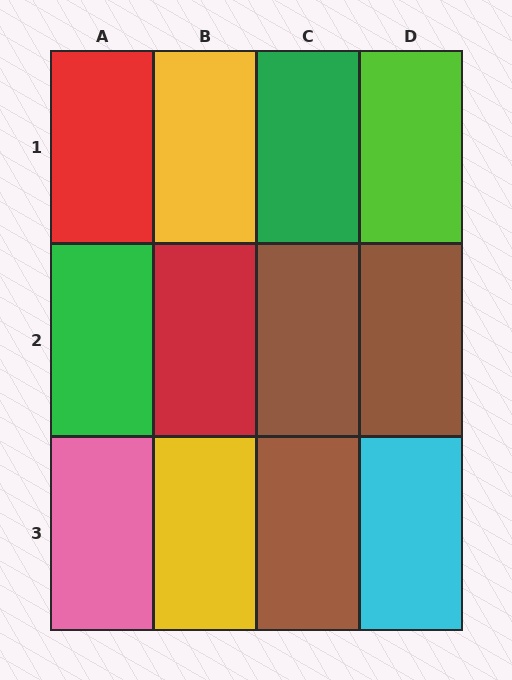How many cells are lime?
1 cell is lime.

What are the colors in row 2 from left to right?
Green, red, brown, brown.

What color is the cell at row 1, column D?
Lime.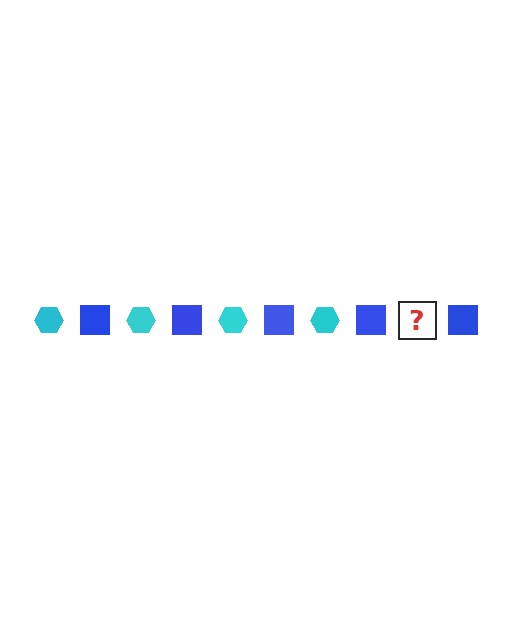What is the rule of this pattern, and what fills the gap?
The rule is that the pattern alternates between cyan hexagon and blue square. The gap should be filled with a cyan hexagon.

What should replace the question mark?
The question mark should be replaced with a cyan hexagon.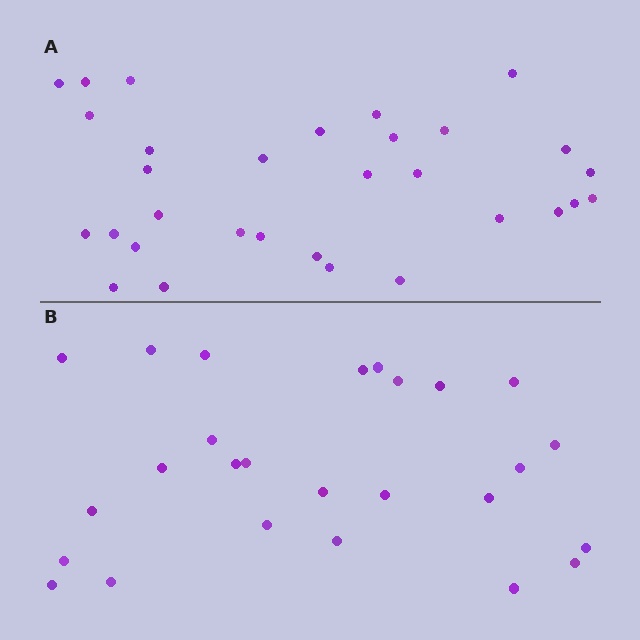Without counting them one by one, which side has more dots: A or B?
Region A (the top region) has more dots.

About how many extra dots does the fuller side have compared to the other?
Region A has about 5 more dots than region B.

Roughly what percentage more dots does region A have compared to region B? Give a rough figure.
About 20% more.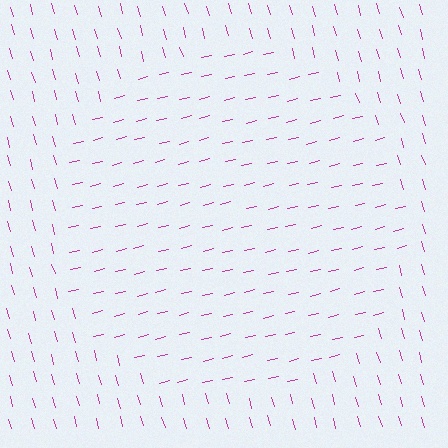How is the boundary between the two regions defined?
The boundary is defined purely by a change in line orientation (approximately 88 degrees difference). All lines are the same color and thickness.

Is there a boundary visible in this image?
Yes, there is a texture boundary formed by a change in line orientation.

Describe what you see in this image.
The image is filled with small magenta line segments. A circle region in the image has lines oriented differently from the surrounding lines, creating a visible texture boundary.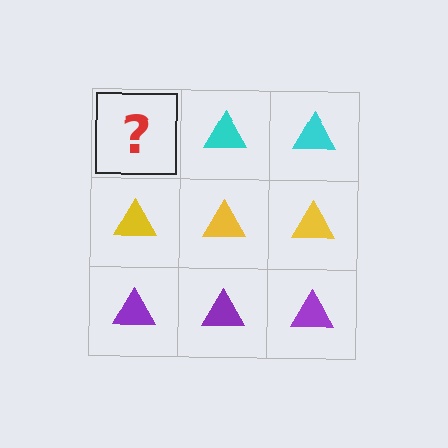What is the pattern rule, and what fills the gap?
The rule is that each row has a consistent color. The gap should be filled with a cyan triangle.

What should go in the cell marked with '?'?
The missing cell should contain a cyan triangle.